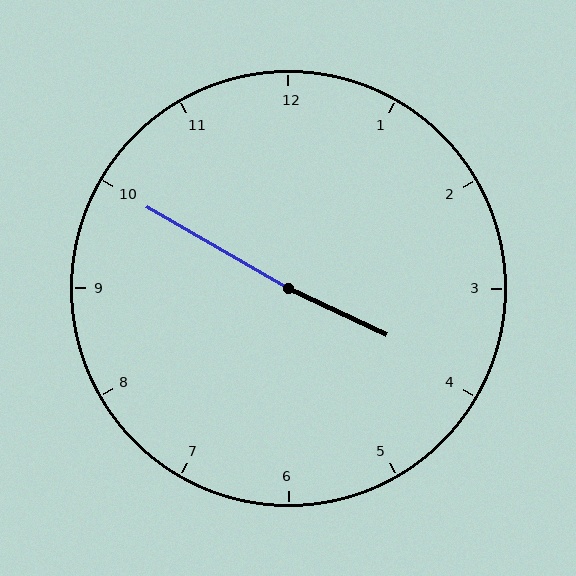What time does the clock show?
3:50.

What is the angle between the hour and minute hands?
Approximately 175 degrees.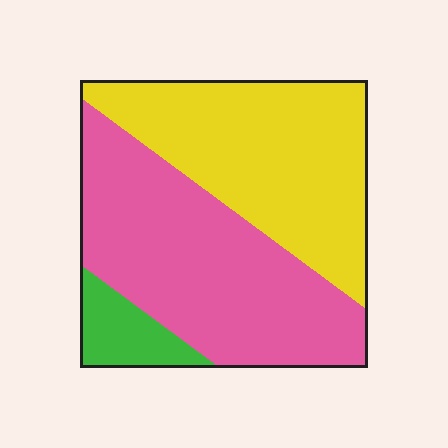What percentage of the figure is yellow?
Yellow covers 43% of the figure.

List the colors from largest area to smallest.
From largest to smallest: pink, yellow, green.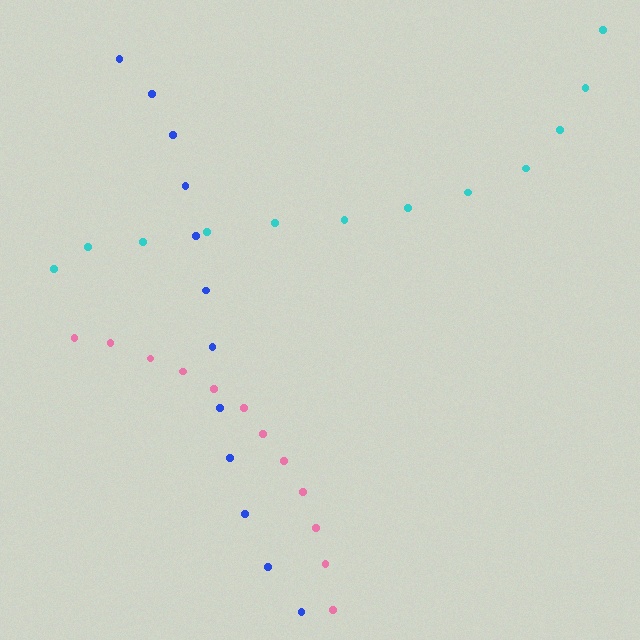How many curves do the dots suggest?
There are 3 distinct paths.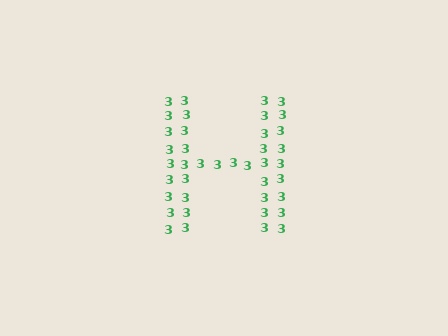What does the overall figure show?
The overall figure shows the letter H.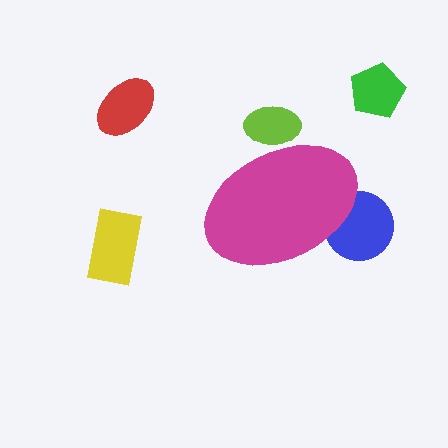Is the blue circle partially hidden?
Yes, the blue circle is partially hidden behind the magenta ellipse.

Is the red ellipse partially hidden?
No, the red ellipse is fully visible.